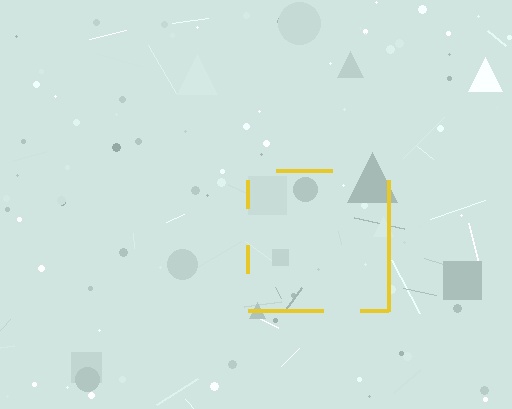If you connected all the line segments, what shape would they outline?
They would outline a square.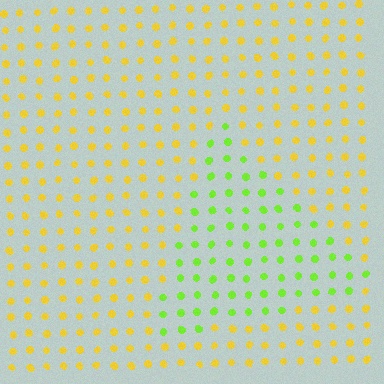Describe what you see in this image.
The image is filled with small yellow elements in a uniform arrangement. A triangle-shaped region is visible where the elements are tinted to a slightly different hue, forming a subtle color boundary.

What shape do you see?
I see a triangle.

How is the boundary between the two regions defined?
The boundary is defined purely by a slight shift in hue (about 49 degrees). Spacing, size, and orientation are identical on both sides.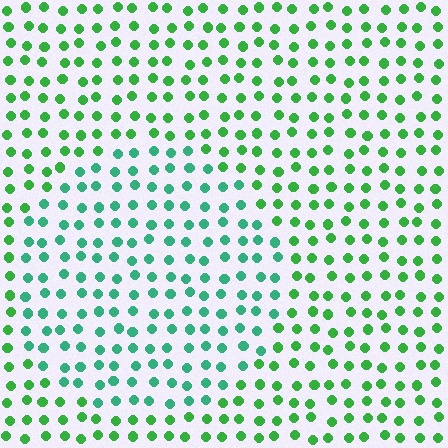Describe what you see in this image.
The image is filled with small green elements in a uniform arrangement. A circle-shaped region is visible where the elements are tinted to a slightly different hue, forming a subtle color boundary.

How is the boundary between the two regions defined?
The boundary is defined purely by a slight shift in hue (about 32 degrees). Spacing, size, and orientation are identical on both sides.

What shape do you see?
I see a circle.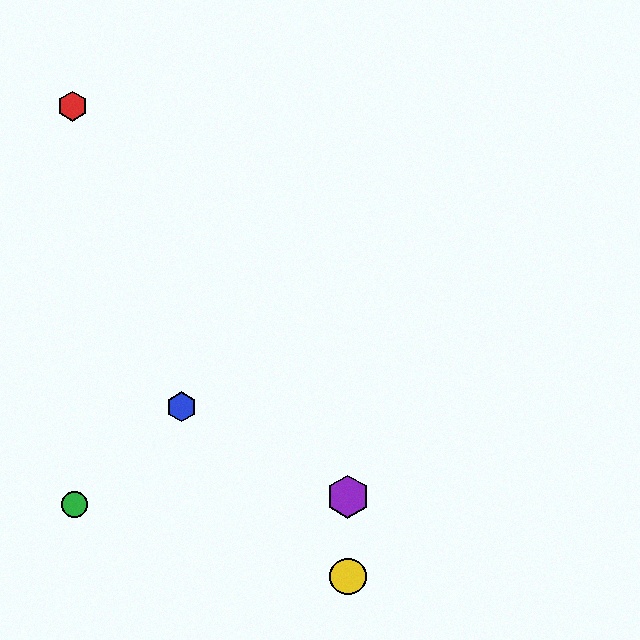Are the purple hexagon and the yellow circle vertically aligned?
Yes, both are at x≈348.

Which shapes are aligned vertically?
The yellow circle, the purple hexagon are aligned vertically.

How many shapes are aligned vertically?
2 shapes (the yellow circle, the purple hexagon) are aligned vertically.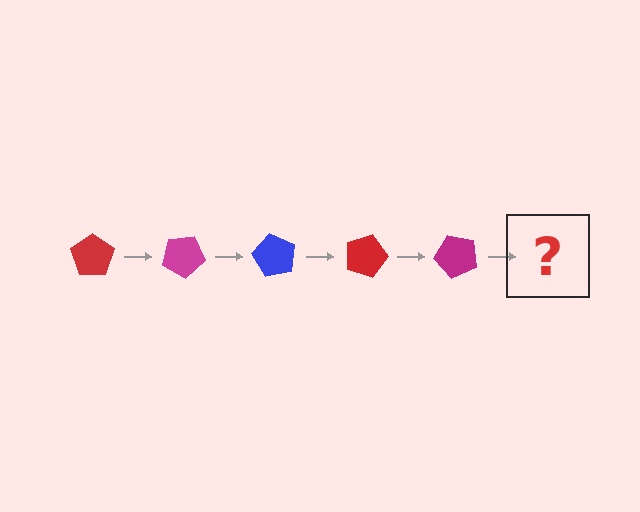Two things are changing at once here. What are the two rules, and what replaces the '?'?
The two rules are that it rotates 30 degrees each step and the color cycles through red, magenta, and blue. The '?' should be a blue pentagon, rotated 150 degrees from the start.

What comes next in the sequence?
The next element should be a blue pentagon, rotated 150 degrees from the start.